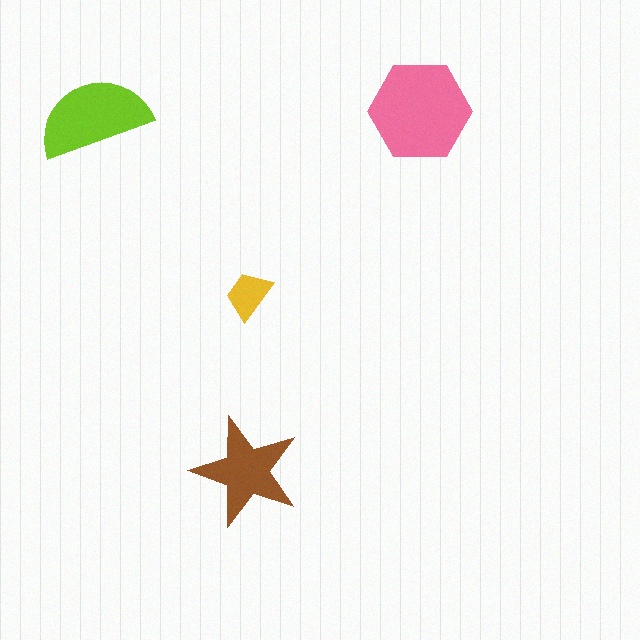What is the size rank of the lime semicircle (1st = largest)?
2nd.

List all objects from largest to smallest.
The pink hexagon, the lime semicircle, the brown star, the yellow trapezoid.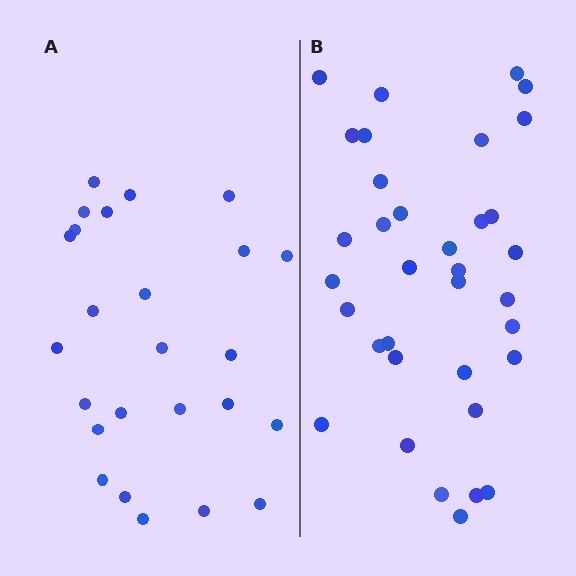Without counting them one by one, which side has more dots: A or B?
Region B (the right region) has more dots.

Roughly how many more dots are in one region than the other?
Region B has roughly 10 or so more dots than region A.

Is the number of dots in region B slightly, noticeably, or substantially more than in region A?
Region B has noticeably more, but not dramatically so. The ratio is roughly 1.4 to 1.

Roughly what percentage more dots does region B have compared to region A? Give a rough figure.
About 40% more.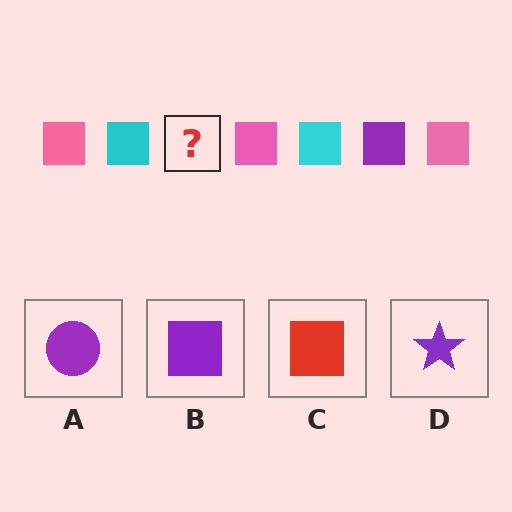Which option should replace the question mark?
Option B.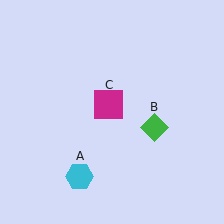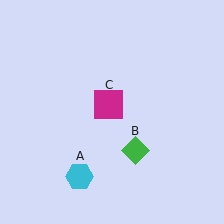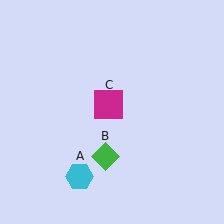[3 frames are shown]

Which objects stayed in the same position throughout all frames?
Cyan hexagon (object A) and magenta square (object C) remained stationary.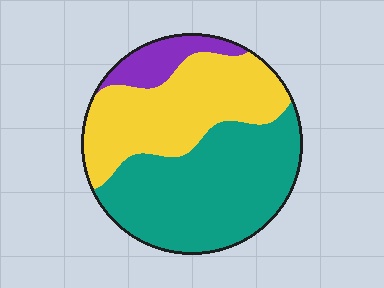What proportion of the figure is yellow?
Yellow covers 39% of the figure.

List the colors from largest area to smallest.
From largest to smallest: teal, yellow, purple.